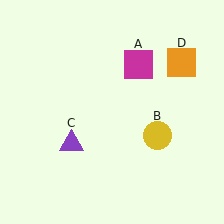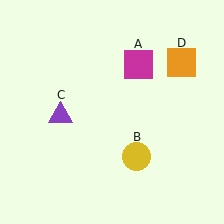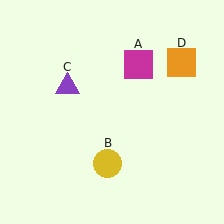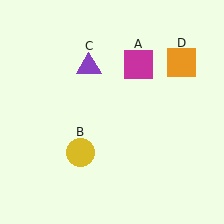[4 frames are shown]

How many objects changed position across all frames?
2 objects changed position: yellow circle (object B), purple triangle (object C).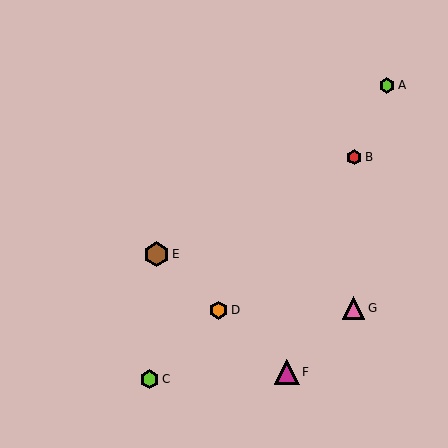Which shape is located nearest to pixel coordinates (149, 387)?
The lime hexagon (labeled C) at (149, 379) is nearest to that location.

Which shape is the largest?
The magenta triangle (labeled F) is the largest.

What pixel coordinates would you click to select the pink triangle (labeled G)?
Click at (353, 308) to select the pink triangle G.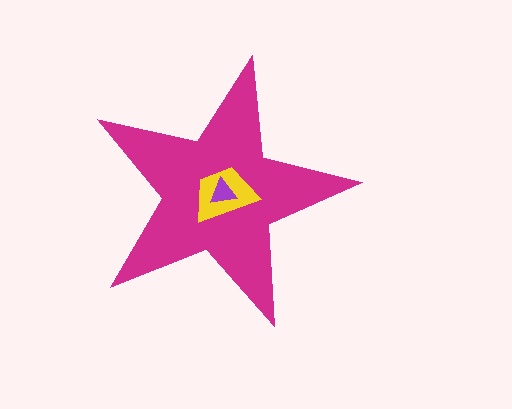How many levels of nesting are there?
3.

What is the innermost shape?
The purple triangle.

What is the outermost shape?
The magenta star.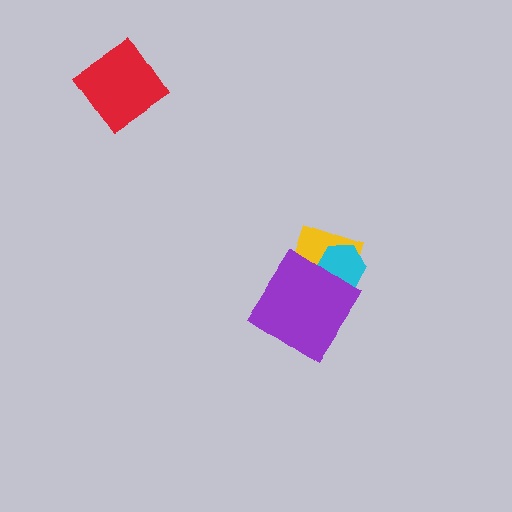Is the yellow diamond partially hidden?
Yes, it is partially covered by another shape.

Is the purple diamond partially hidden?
No, no other shape covers it.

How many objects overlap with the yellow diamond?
2 objects overlap with the yellow diamond.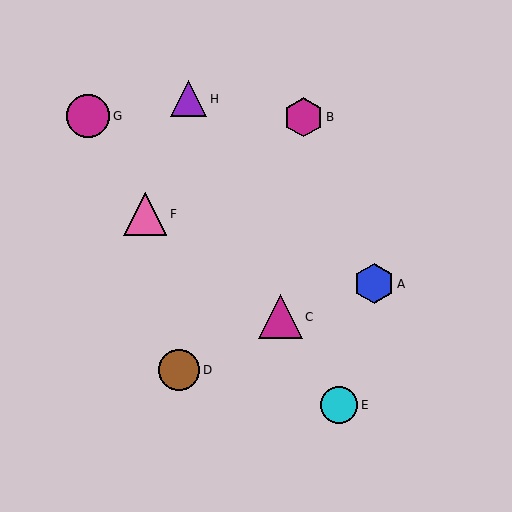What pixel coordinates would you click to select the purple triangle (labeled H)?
Click at (188, 99) to select the purple triangle H.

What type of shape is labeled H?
Shape H is a purple triangle.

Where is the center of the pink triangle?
The center of the pink triangle is at (145, 214).